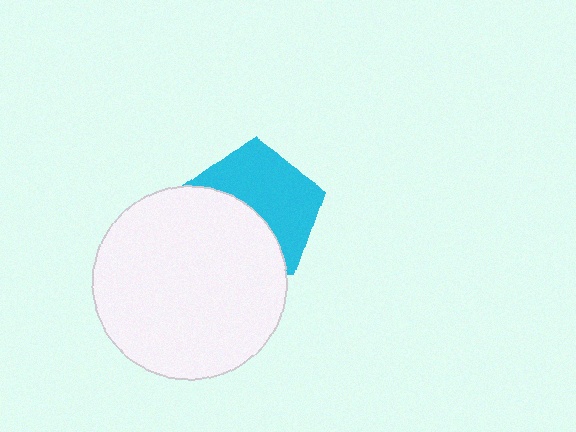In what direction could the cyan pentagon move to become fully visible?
The cyan pentagon could move up. That would shift it out from behind the white circle entirely.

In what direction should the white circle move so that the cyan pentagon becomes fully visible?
The white circle should move down. That is the shortest direction to clear the overlap and leave the cyan pentagon fully visible.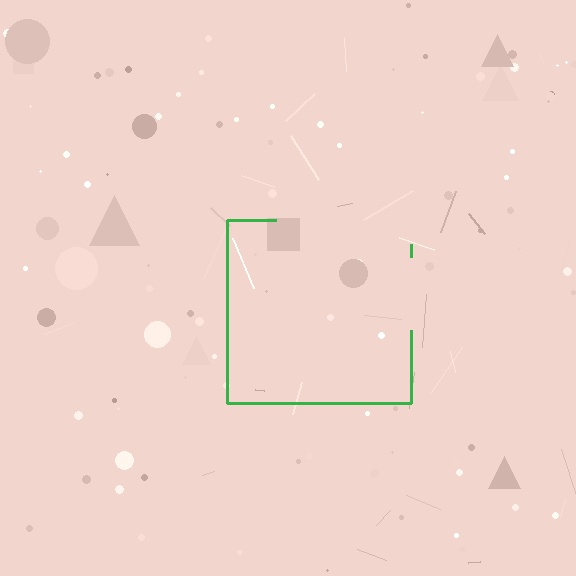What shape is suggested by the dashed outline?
The dashed outline suggests a square.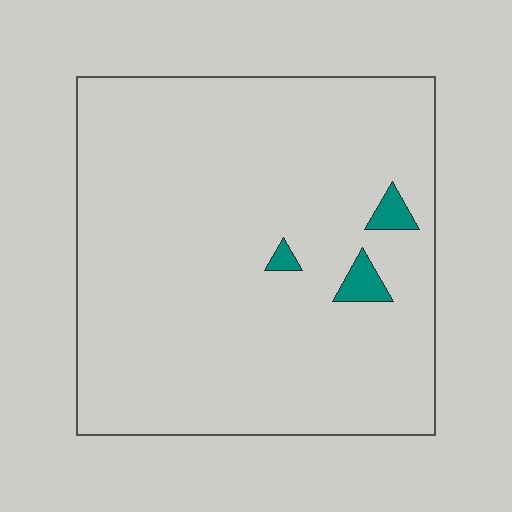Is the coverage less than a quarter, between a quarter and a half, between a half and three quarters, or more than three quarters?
Less than a quarter.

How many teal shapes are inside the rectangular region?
3.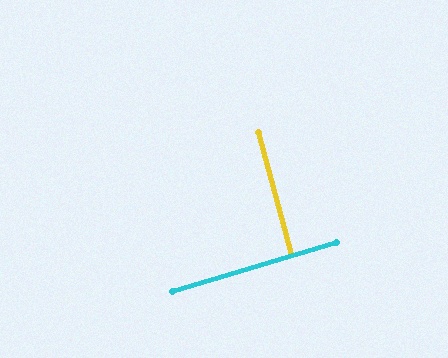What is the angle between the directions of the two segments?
Approximately 88 degrees.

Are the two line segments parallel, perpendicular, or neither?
Perpendicular — they meet at approximately 88°.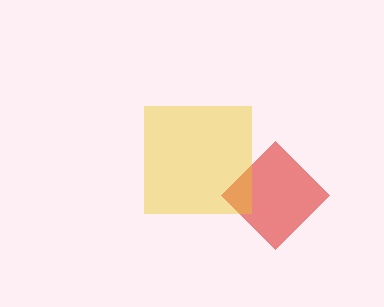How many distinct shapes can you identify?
There are 2 distinct shapes: a red diamond, a yellow square.